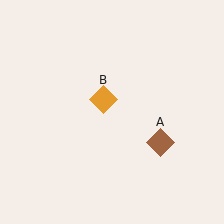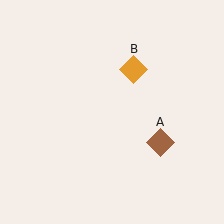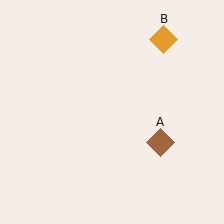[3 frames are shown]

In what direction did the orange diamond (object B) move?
The orange diamond (object B) moved up and to the right.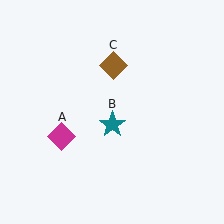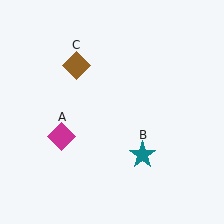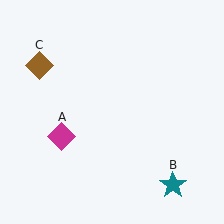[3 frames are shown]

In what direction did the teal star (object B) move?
The teal star (object B) moved down and to the right.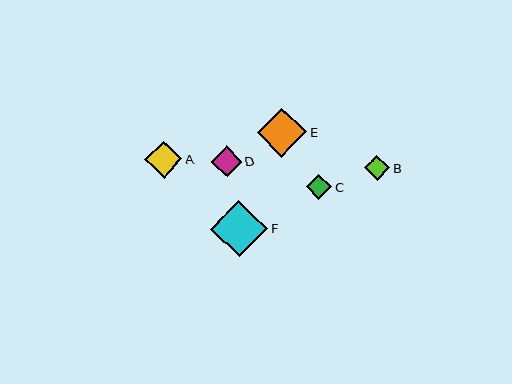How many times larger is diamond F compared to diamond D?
Diamond F is approximately 1.9 times the size of diamond D.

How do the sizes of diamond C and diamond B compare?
Diamond C and diamond B are approximately the same size.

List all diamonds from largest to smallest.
From largest to smallest: F, E, A, D, C, B.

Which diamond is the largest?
Diamond F is the largest with a size of approximately 57 pixels.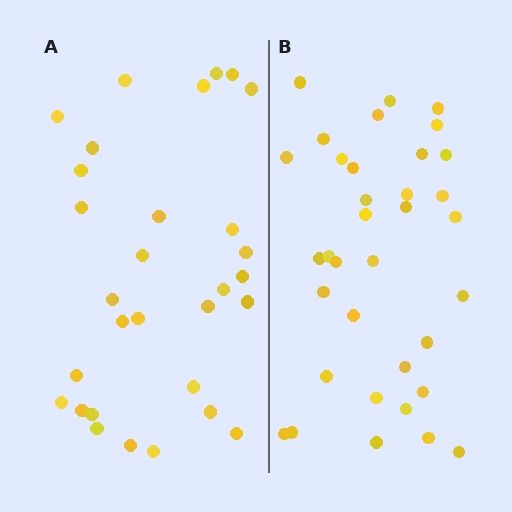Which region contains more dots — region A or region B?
Region B (the right region) has more dots.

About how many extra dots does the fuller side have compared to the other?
Region B has about 5 more dots than region A.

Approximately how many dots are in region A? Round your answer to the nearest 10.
About 30 dots.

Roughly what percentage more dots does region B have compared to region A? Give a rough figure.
About 15% more.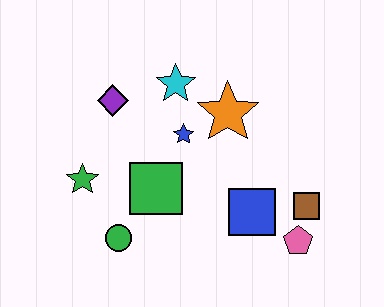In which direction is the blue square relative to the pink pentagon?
The blue square is to the left of the pink pentagon.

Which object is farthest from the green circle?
The brown square is farthest from the green circle.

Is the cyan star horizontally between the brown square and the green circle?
Yes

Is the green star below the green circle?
No